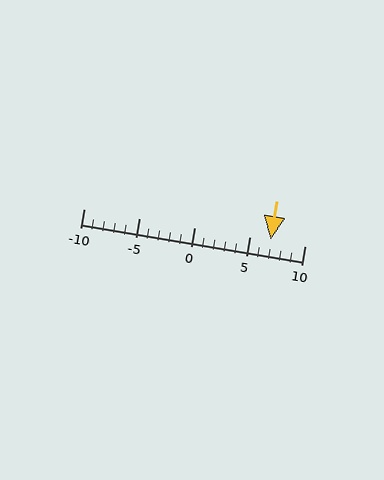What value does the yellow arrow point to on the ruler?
The yellow arrow points to approximately 7.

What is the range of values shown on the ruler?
The ruler shows values from -10 to 10.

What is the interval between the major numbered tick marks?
The major tick marks are spaced 5 units apart.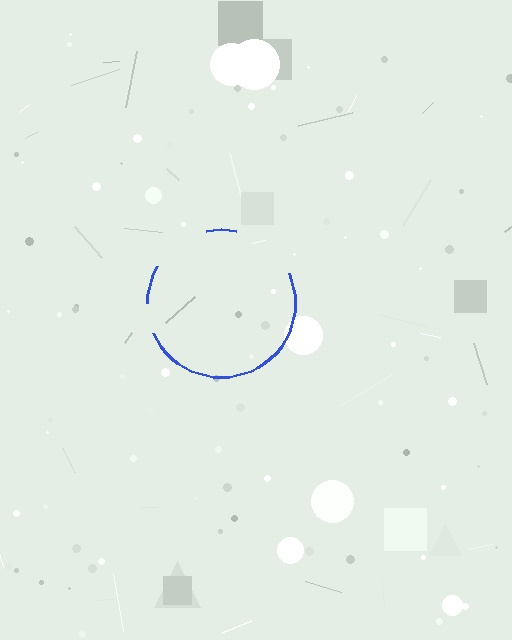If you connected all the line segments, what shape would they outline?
They would outline a circle.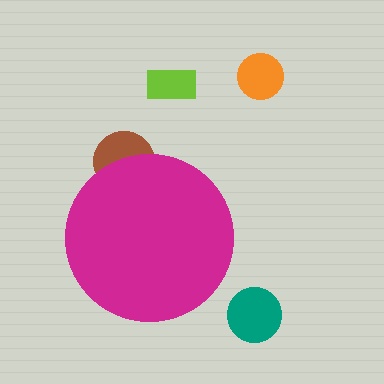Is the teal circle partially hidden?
No, the teal circle is fully visible.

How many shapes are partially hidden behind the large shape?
1 shape is partially hidden.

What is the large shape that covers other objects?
A magenta circle.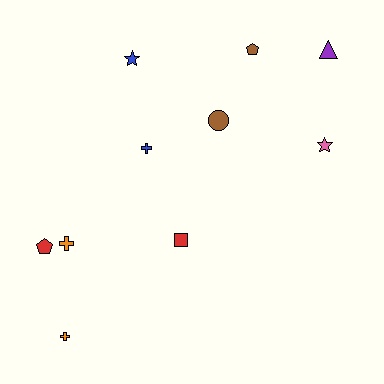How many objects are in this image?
There are 10 objects.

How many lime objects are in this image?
There are no lime objects.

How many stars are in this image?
There are 2 stars.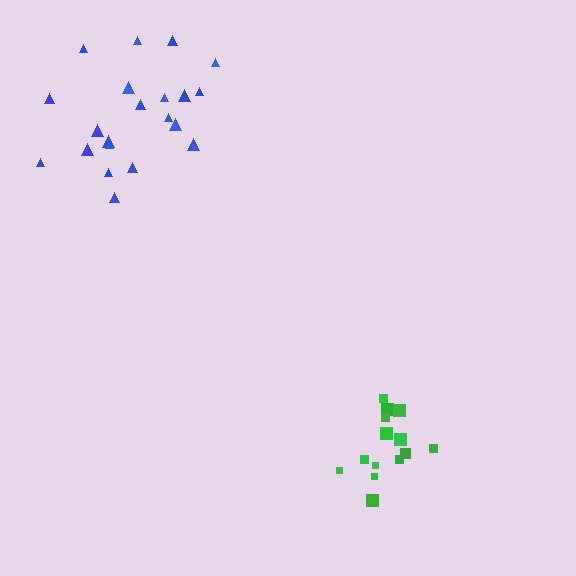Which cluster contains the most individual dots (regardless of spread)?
Blue (21).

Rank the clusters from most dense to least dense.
green, blue.